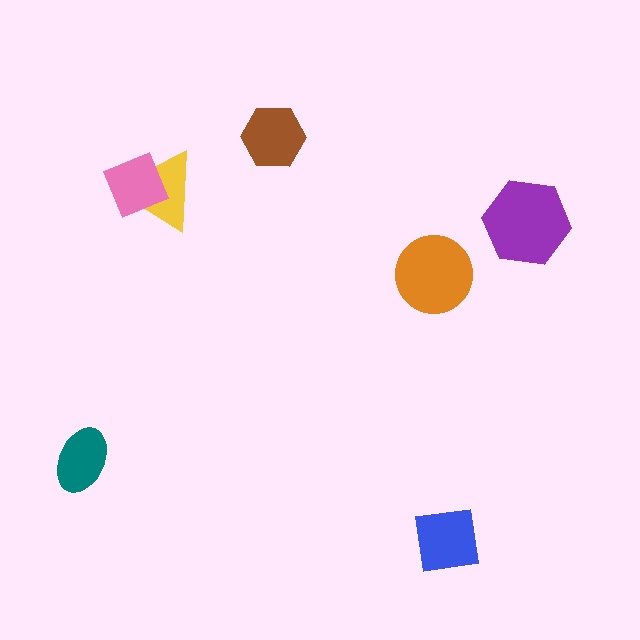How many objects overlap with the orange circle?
0 objects overlap with the orange circle.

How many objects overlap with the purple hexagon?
0 objects overlap with the purple hexagon.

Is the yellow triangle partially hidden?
Yes, it is partially covered by another shape.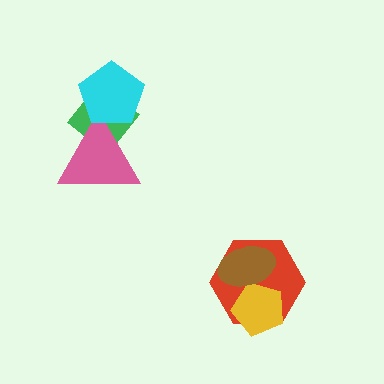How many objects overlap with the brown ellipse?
2 objects overlap with the brown ellipse.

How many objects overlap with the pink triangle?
2 objects overlap with the pink triangle.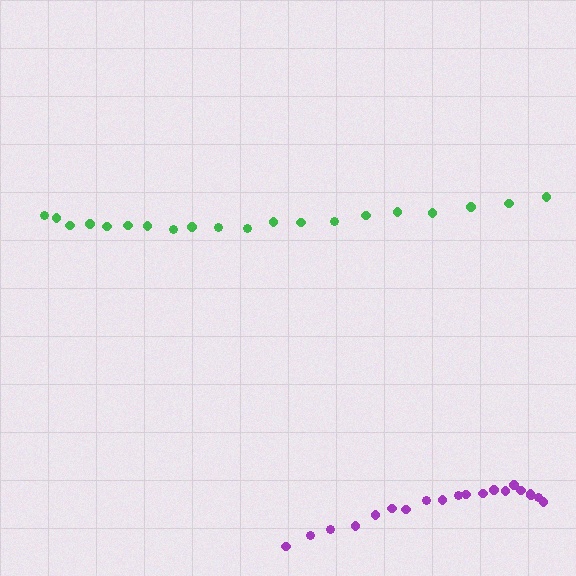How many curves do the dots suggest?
There are 2 distinct paths.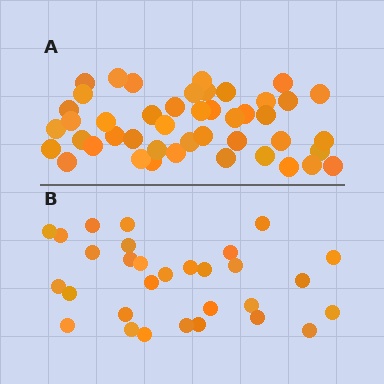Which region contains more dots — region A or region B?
Region A (the top region) has more dots.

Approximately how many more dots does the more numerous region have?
Region A has approximately 15 more dots than region B.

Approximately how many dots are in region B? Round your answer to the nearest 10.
About 30 dots.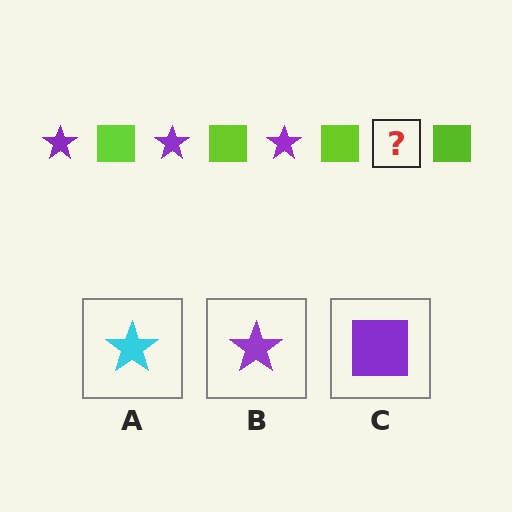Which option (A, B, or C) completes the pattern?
B.